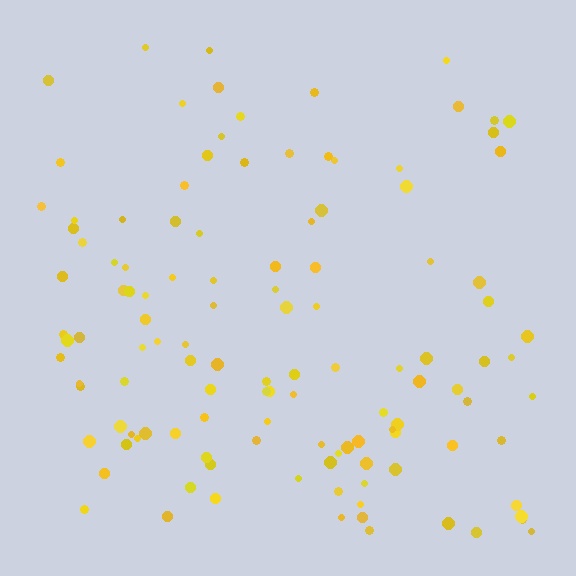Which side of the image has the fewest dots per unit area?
The top.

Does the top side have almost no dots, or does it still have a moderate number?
Still a moderate number, just noticeably fewer than the bottom.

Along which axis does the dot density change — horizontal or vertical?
Vertical.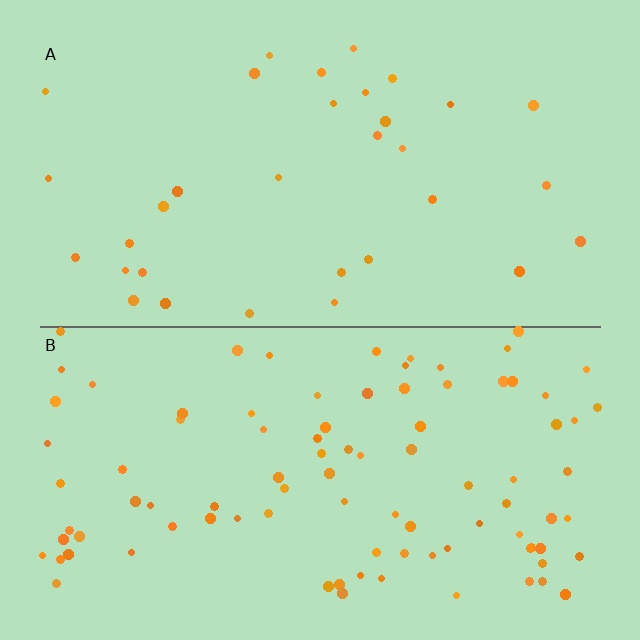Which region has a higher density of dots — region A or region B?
B (the bottom).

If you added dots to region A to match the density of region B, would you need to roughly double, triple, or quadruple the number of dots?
Approximately triple.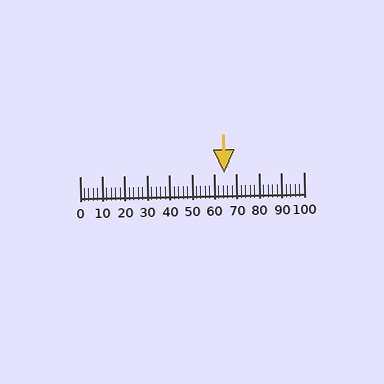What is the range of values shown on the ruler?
The ruler shows values from 0 to 100.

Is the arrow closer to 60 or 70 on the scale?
The arrow is closer to 60.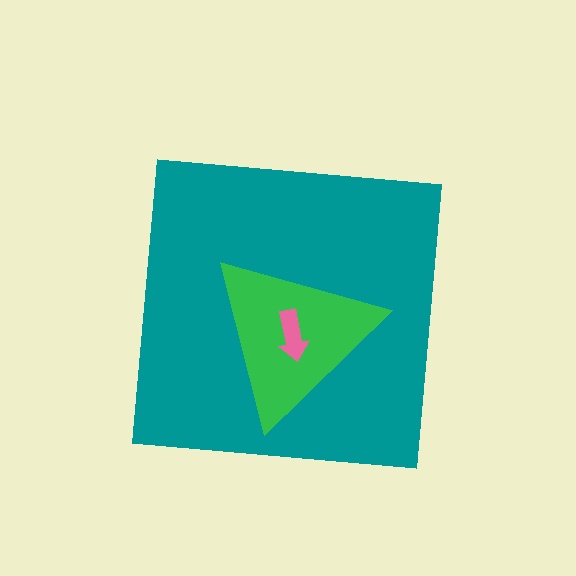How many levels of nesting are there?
3.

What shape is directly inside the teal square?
The green triangle.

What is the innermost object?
The pink arrow.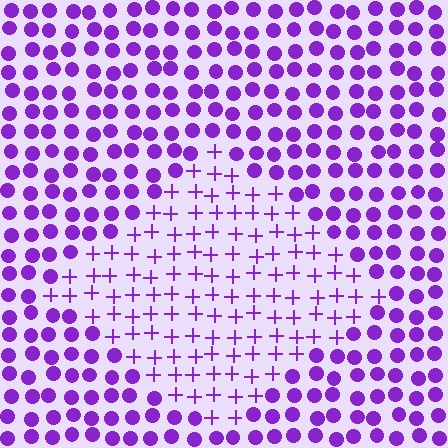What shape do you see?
I see a diamond.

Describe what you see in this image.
The image is filled with small purple elements arranged in a uniform grid. A diamond-shaped region contains plus signs, while the surrounding area contains circles. The boundary is defined purely by the change in element shape.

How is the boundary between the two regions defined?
The boundary is defined by a change in element shape: plus signs inside vs. circles outside. All elements share the same color and spacing.